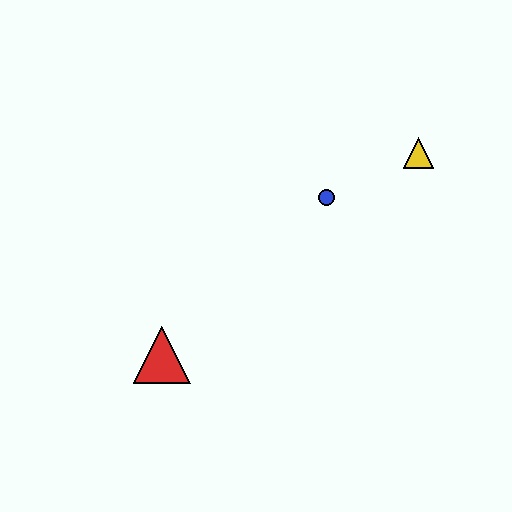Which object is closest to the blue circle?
The yellow triangle is closest to the blue circle.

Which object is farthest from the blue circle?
The red triangle is farthest from the blue circle.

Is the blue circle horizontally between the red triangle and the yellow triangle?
Yes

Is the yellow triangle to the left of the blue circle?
No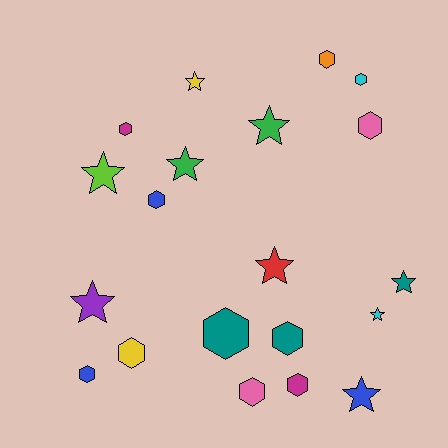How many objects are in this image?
There are 20 objects.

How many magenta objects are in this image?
There are 2 magenta objects.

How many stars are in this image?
There are 9 stars.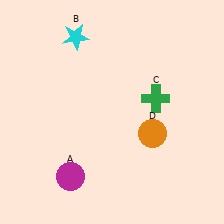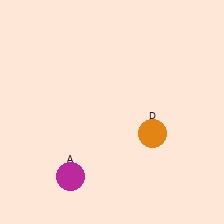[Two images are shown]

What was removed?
The cyan star (B), the green cross (C) were removed in Image 2.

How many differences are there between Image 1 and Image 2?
There are 2 differences between the two images.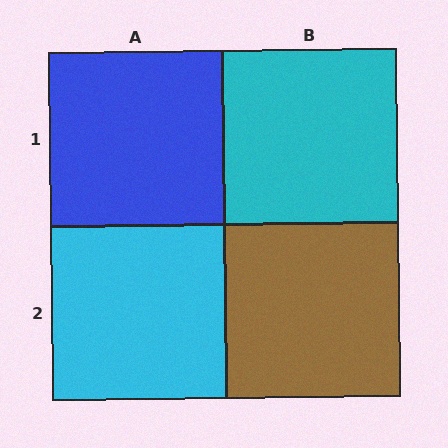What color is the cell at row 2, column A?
Cyan.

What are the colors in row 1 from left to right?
Blue, cyan.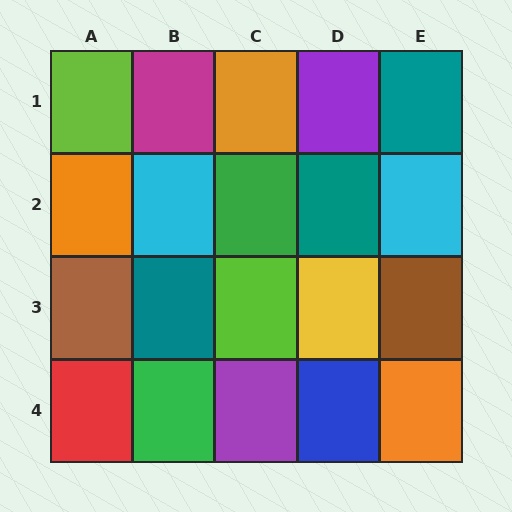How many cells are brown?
2 cells are brown.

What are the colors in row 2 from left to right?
Orange, cyan, green, teal, cyan.